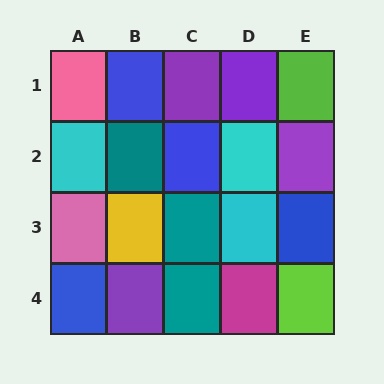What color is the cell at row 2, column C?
Blue.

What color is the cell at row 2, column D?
Cyan.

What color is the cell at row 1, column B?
Blue.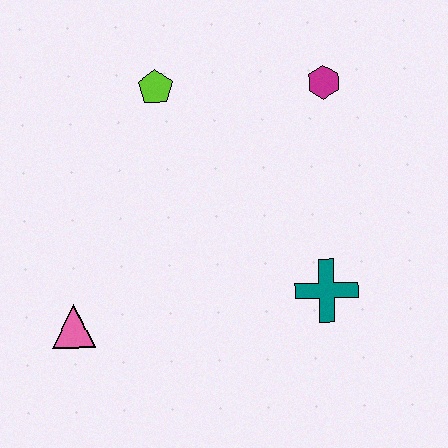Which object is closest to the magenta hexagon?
The lime pentagon is closest to the magenta hexagon.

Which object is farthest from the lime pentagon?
The teal cross is farthest from the lime pentagon.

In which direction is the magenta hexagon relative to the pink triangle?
The magenta hexagon is to the right of the pink triangle.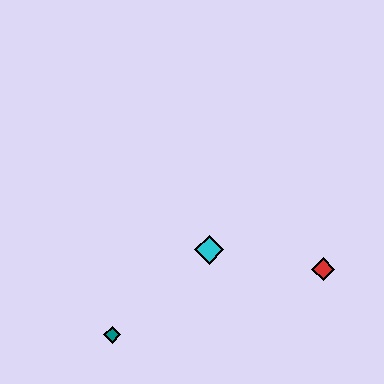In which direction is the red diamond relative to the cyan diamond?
The red diamond is to the right of the cyan diamond.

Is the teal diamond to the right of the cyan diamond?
No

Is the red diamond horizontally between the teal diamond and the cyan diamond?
No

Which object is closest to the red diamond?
The cyan diamond is closest to the red diamond.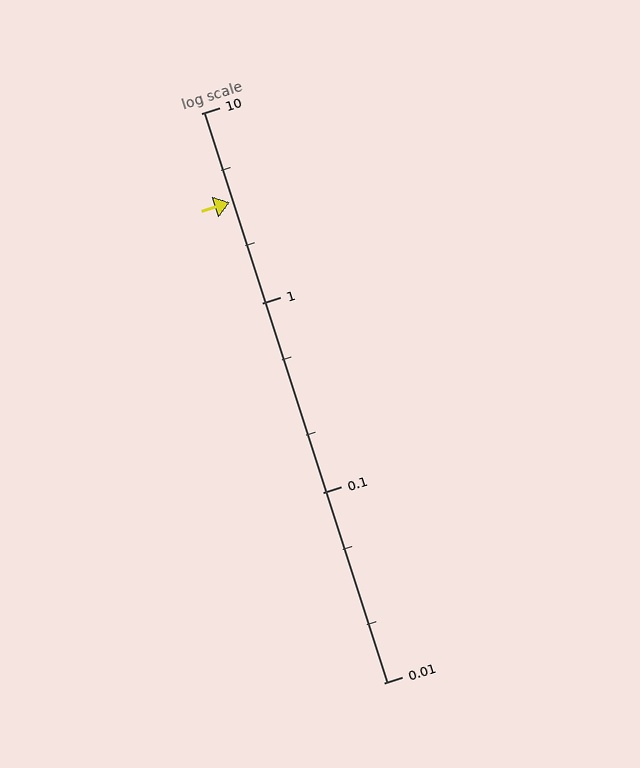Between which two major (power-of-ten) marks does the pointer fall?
The pointer is between 1 and 10.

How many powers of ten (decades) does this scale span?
The scale spans 3 decades, from 0.01 to 10.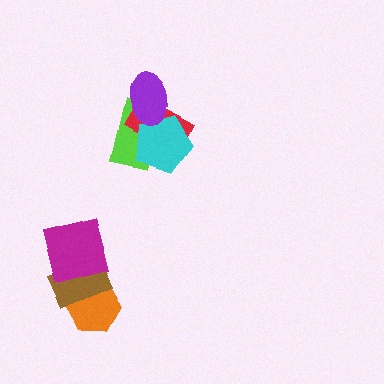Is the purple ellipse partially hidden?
No, no other shape covers it.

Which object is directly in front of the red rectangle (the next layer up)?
The cyan pentagon is directly in front of the red rectangle.